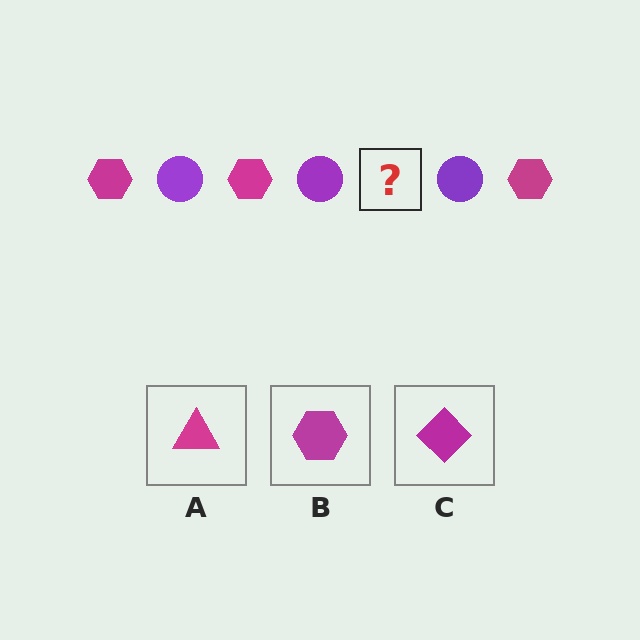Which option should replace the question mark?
Option B.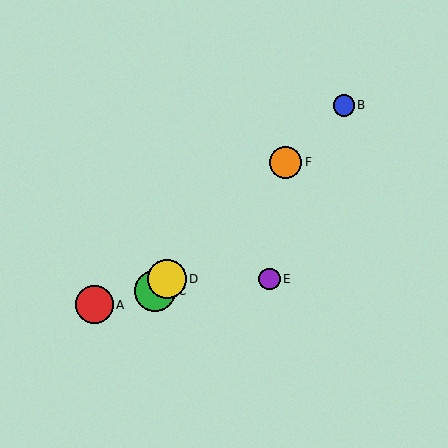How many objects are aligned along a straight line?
4 objects (B, C, D, F) are aligned along a straight line.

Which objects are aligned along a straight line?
Objects B, C, D, F are aligned along a straight line.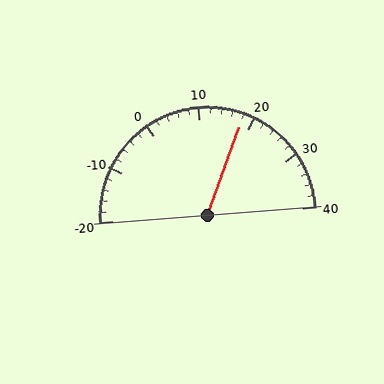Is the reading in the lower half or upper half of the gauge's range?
The reading is in the upper half of the range (-20 to 40).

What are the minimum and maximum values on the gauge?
The gauge ranges from -20 to 40.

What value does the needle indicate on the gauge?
The needle indicates approximately 18.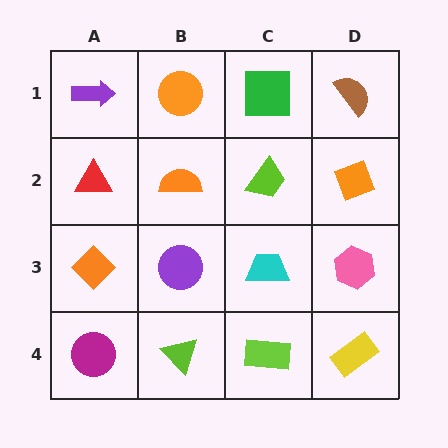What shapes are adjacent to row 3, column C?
A lime trapezoid (row 2, column C), a lime rectangle (row 4, column C), a purple circle (row 3, column B), a pink hexagon (row 3, column D).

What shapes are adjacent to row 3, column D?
An orange diamond (row 2, column D), a yellow rectangle (row 4, column D), a cyan trapezoid (row 3, column C).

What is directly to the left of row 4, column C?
A lime triangle.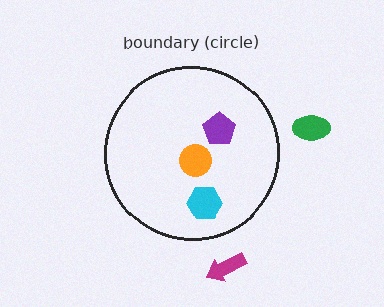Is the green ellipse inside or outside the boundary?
Outside.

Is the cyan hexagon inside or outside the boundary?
Inside.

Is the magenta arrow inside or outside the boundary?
Outside.